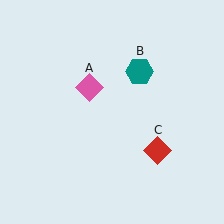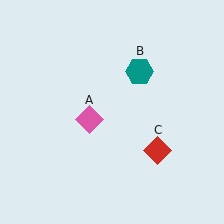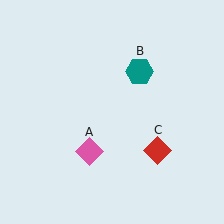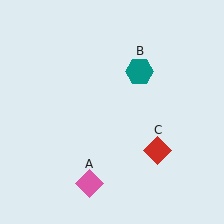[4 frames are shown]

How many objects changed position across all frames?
1 object changed position: pink diamond (object A).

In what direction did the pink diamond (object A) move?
The pink diamond (object A) moved down.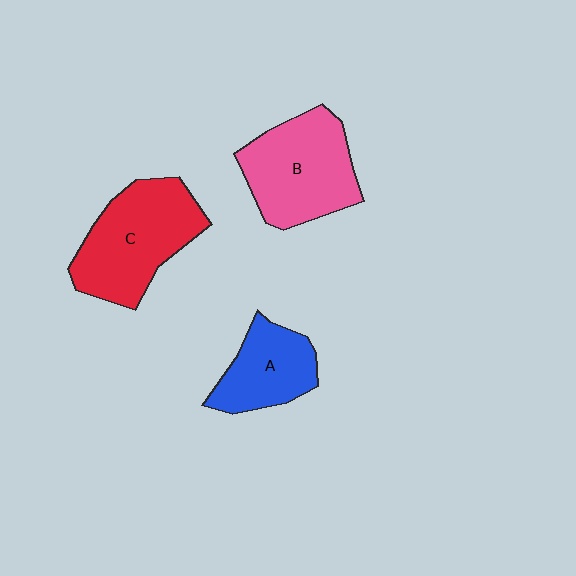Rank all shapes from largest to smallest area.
From largest to smallest: C (red), B (pink), A (blue).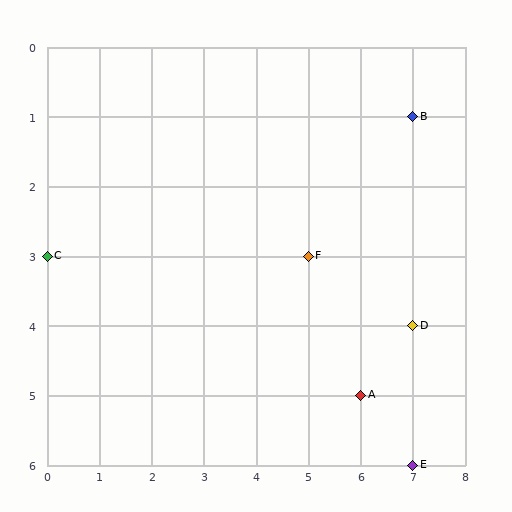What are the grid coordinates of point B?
Point B is at grid coordinates (7, 1).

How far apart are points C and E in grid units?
Points C and E are 7 columns and 3 rows apart (about 7.6 grid units diagonally).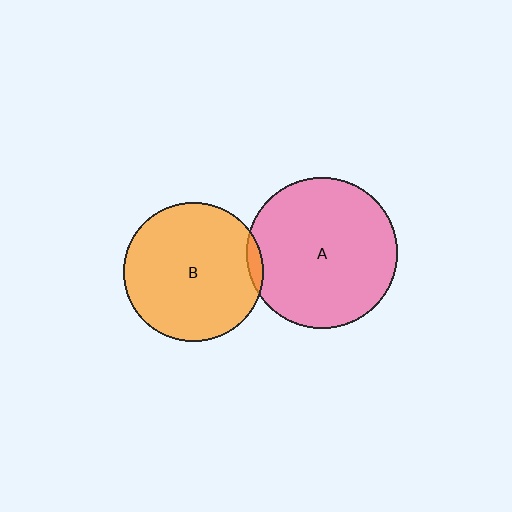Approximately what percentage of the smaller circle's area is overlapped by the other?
Approximately 5%.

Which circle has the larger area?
Circle A (pink).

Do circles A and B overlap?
Yes.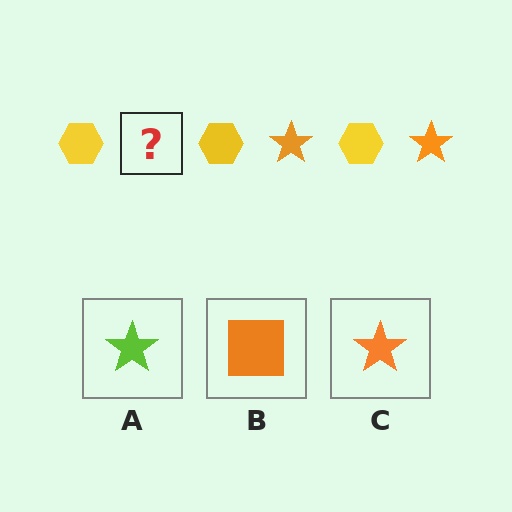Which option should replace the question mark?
Option C.